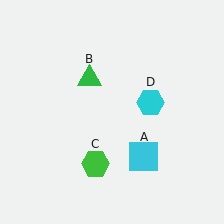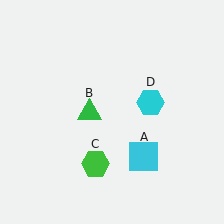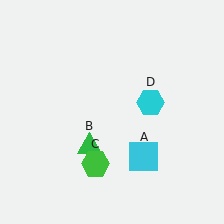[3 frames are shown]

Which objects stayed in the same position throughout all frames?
Cyan square (object A) and green hexagon (object C) and cyan hexagon (object D) remained stationary.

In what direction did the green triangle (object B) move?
The green triangle (object B) moved down.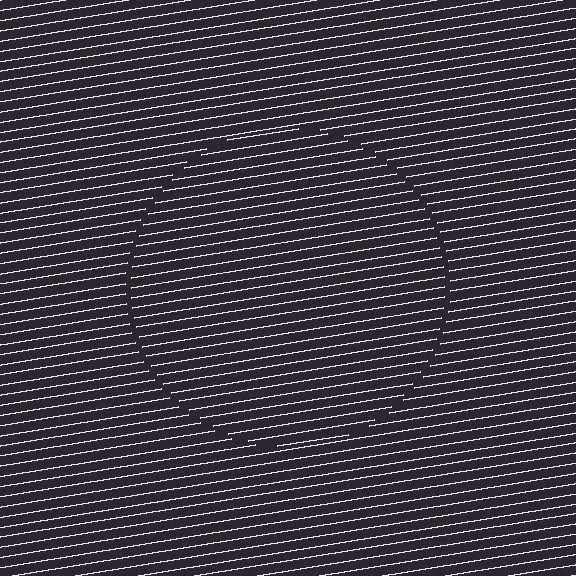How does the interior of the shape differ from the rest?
The interior of the shape contains the same grating, shifted by half a period — the contour is defined by the phase discontinuity where line-ends from the inner and outer gratings abut.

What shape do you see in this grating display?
An illusory circle. The interior of the shape contains the same grating, shifted by half a period — the contour is defined by the phase discontinuity where line-ends from the inner and outer gratings abut.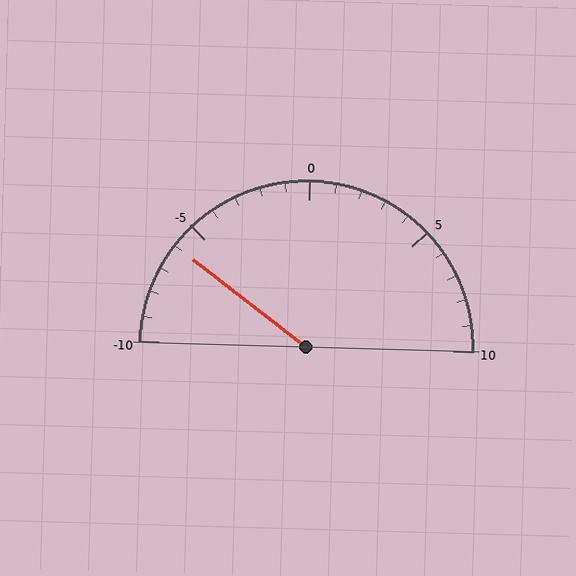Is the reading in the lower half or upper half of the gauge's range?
The reading is in the lower half of the range (-10 to 10).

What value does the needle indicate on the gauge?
The needle indicates approximately -6.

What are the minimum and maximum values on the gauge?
The gauge ranges from -10 to 10.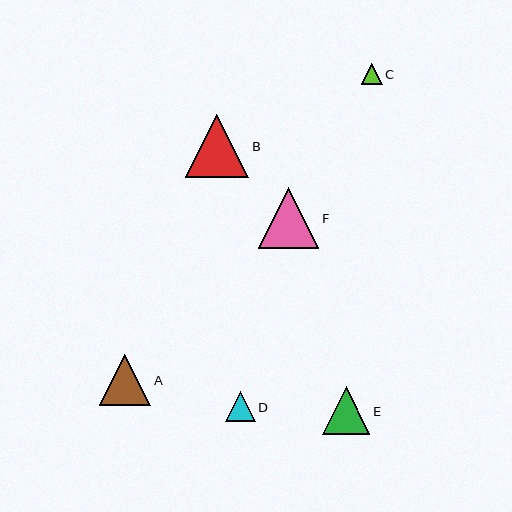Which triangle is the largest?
Triangle B is the largest with a size of approximately 64 pixels.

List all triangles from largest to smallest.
From largest to smallest: B, F, A, E, D, C.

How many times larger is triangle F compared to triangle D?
Triangle F is approximately 2.0 times the size of triangle D.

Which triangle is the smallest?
Triangle C is the smallest with a size of approximately 21 pixels.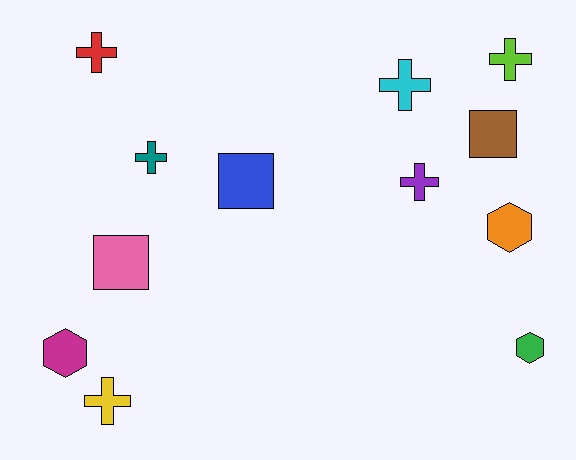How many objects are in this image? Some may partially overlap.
There are 12 objects.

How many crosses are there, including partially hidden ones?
There are 6 crosses.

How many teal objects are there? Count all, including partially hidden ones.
There is 1 teal object.